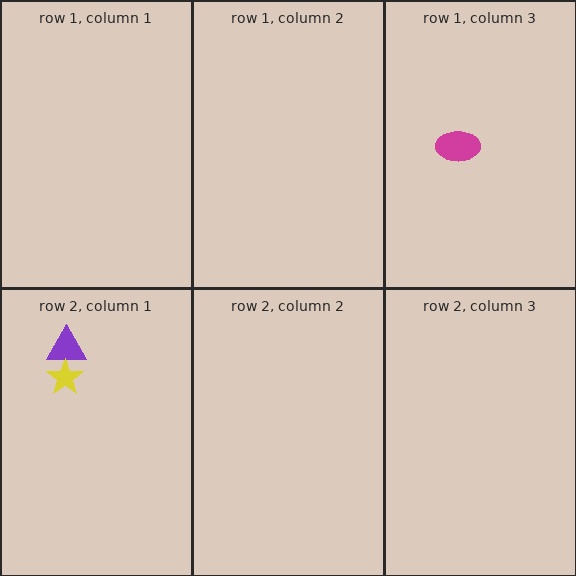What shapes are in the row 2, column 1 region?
The purple triangle, the yellow star.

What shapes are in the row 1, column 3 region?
The magenta ellipse.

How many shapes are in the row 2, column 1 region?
2.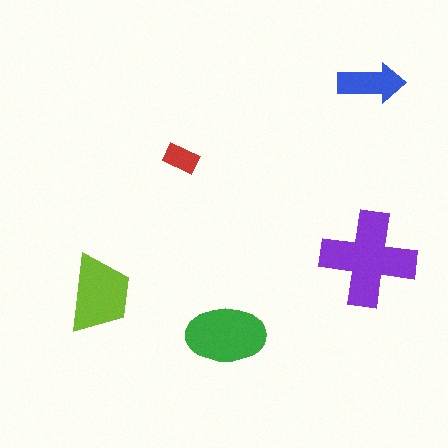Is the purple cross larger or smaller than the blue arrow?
Larger.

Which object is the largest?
The purple cross.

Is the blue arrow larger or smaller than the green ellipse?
Smaller.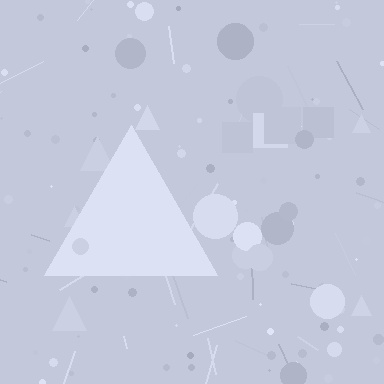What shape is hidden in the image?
A triangle is hidden in the image.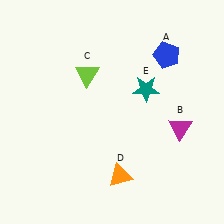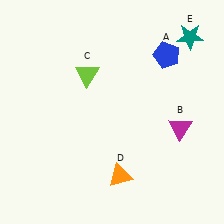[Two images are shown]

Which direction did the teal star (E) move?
The teal star (E) moved up.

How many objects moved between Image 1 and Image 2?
1 object moved between the two images.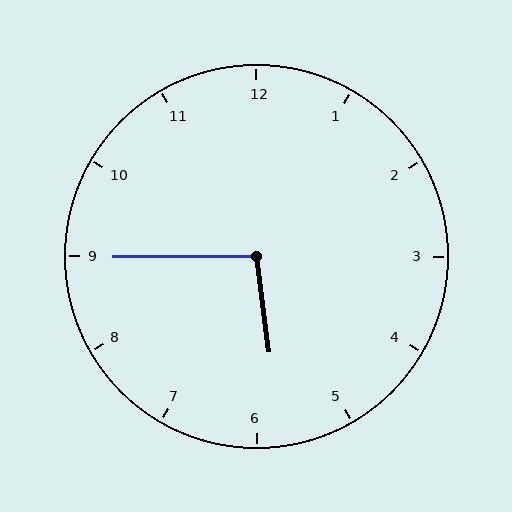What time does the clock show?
5:45.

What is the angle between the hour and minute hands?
Approximately 98 degrees.